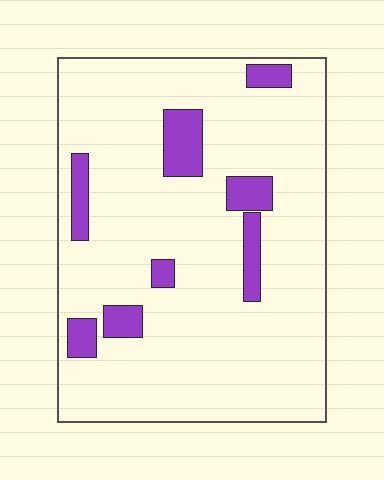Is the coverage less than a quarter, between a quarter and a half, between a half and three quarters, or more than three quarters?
Less than a quarter.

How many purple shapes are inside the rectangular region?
8.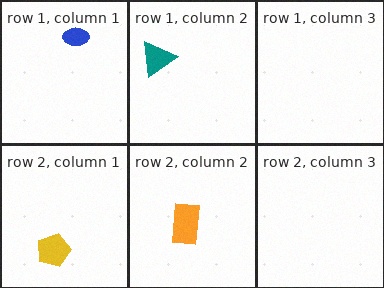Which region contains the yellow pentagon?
The row 2, column 1 region.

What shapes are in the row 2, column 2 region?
The orange rectangle.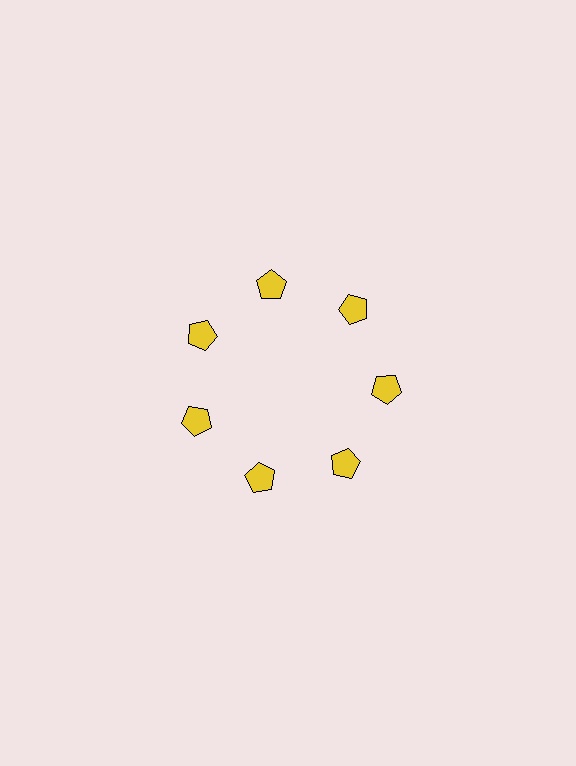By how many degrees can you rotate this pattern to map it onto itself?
The pattern maps onto itself every 51 degrees of rotation.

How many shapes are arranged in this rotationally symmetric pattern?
There are 7 shapes, arranged in 7 groups of 1.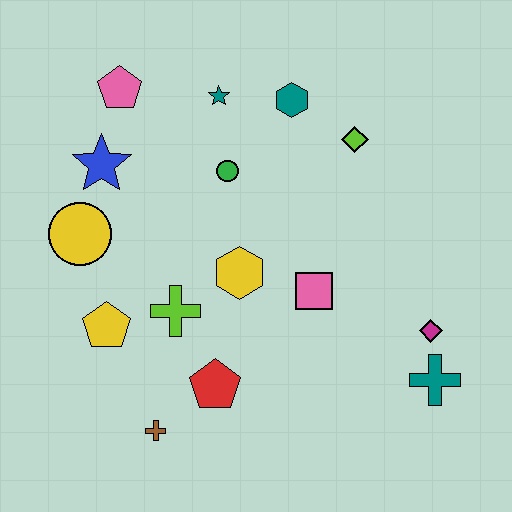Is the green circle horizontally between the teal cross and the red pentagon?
Yes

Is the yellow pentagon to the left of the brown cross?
Yes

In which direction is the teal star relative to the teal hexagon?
The teal star is to the left of the teal hexagon.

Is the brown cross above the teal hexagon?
No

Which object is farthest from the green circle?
The teal cross is farthest from the green circle.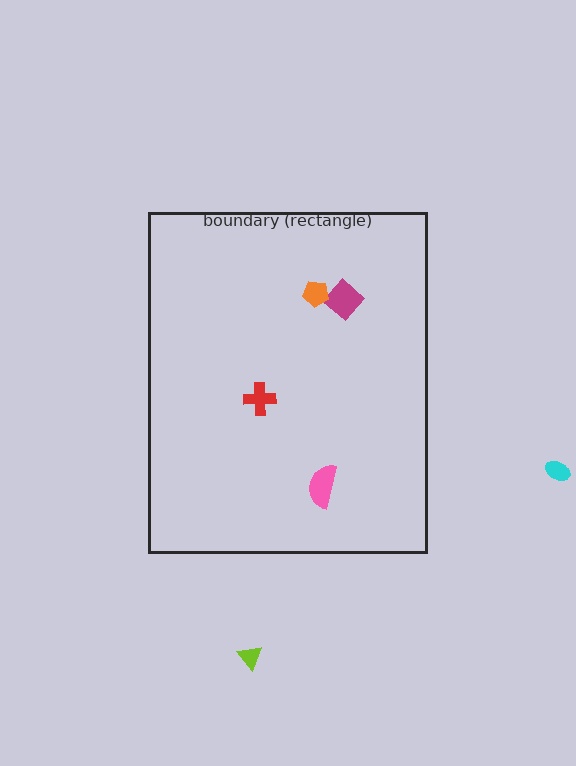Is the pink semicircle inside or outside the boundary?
Inside.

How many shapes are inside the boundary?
4 inside, 2 outside.